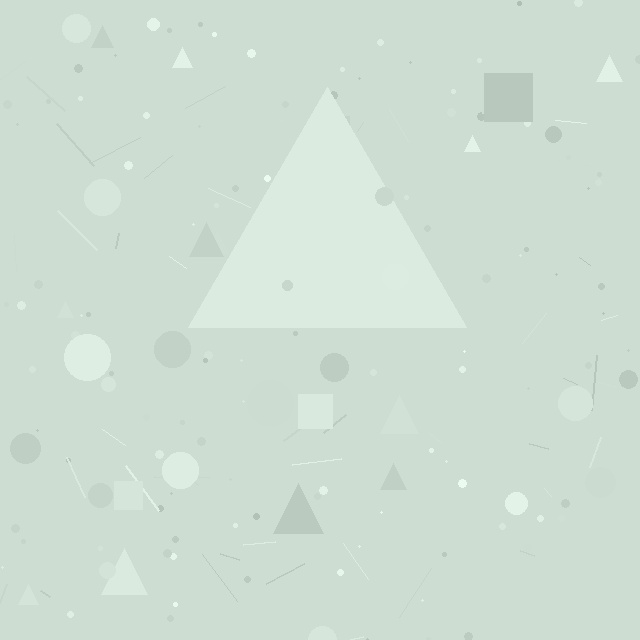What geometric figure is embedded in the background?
A triangle is embedded in the background.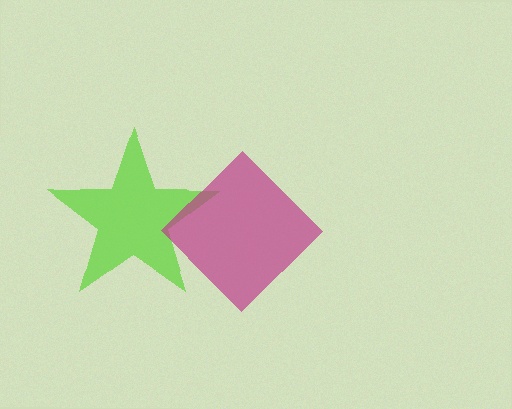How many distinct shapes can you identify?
There are 2 distinct shapes: a lime star, a magenta diamond.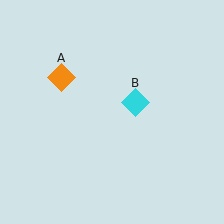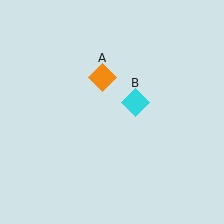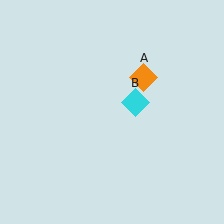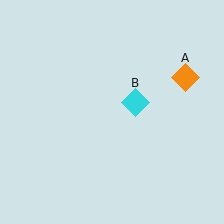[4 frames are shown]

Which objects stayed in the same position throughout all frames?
Cyan diamond (object B) remained stationary.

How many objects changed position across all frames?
1 object changed position: orange diamond (object A).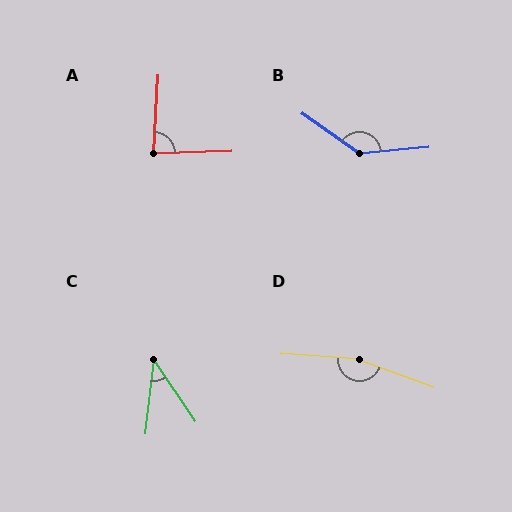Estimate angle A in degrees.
Approximately 85 degrees.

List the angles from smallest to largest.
C (41°), A (85°), B (140°), D (164°).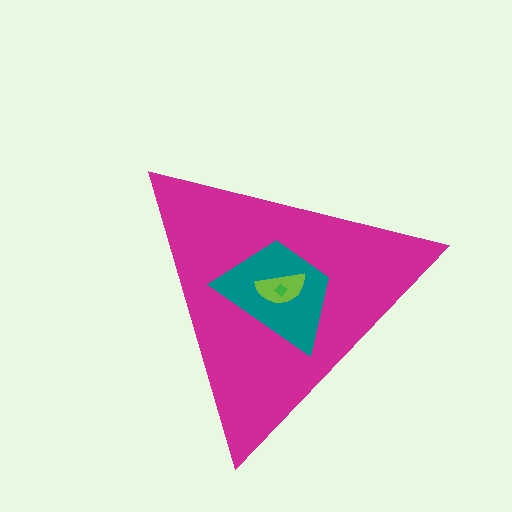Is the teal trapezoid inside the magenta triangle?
Yes.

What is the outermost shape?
The magenta triangle.